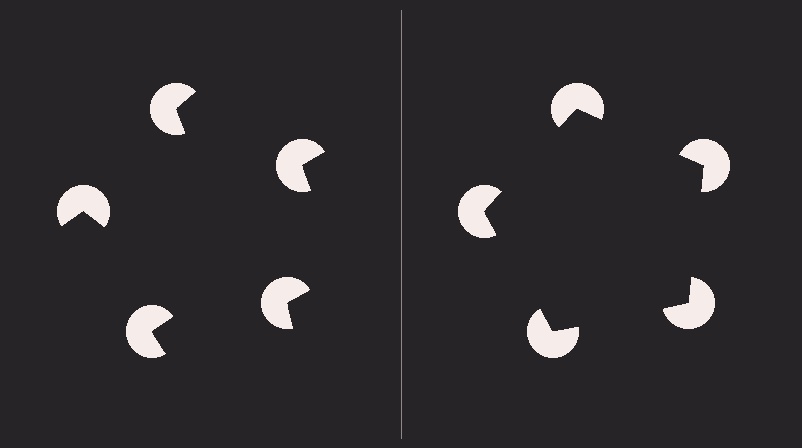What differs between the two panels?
The pac-man discs are positioned identically on both sides; only the wedge orientations differ. On the right they align to a pentagon; on the left they are misaligned.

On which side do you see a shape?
An illusory pentagon appears on the right side. On the left side the wedge cuts are rotated, so no coherent shape forms.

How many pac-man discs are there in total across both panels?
10 — 5 on each side.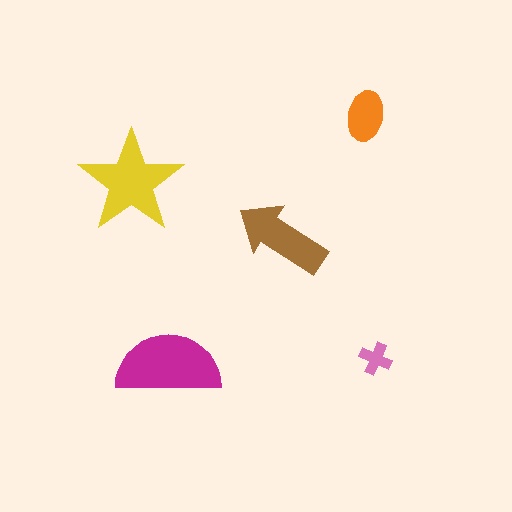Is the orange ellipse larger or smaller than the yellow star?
Smaller.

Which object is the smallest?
The pink cross.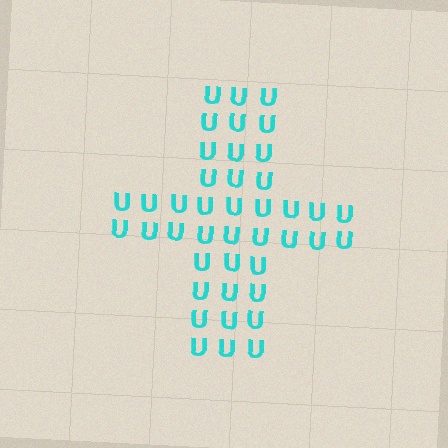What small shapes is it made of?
It is made of small letter U's.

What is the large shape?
The large shape is a cross.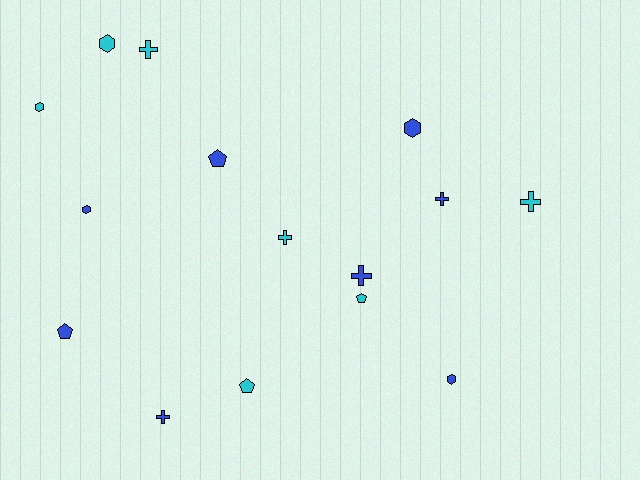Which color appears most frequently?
Blue, with 8 objects.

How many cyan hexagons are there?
There are 2 cyan hexagons.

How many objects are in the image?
There are 15 objects.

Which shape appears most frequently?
Cross, with 6 objects.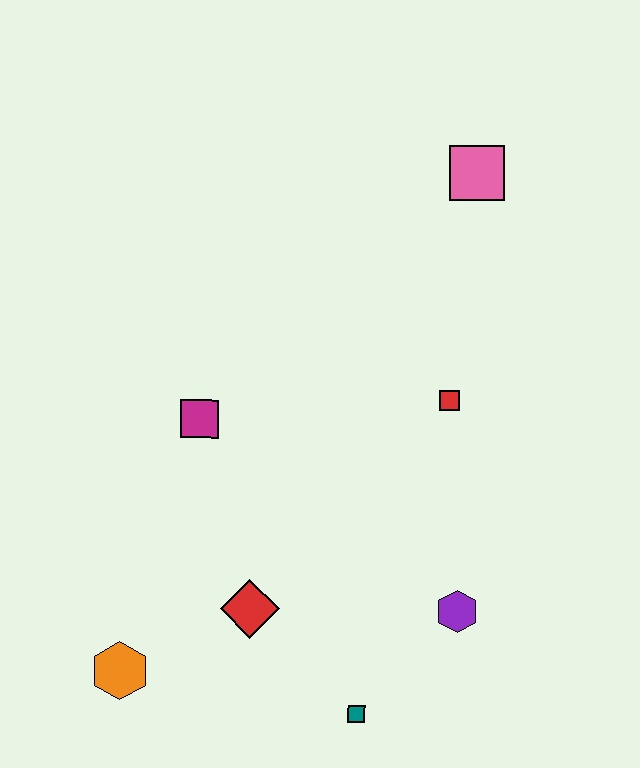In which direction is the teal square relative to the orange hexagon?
The teal square is to the right of the orange hexagon.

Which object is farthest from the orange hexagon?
The pink square is farthest from the orange hexagon.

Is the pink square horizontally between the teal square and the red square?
No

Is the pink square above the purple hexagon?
Yes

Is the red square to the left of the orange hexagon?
No